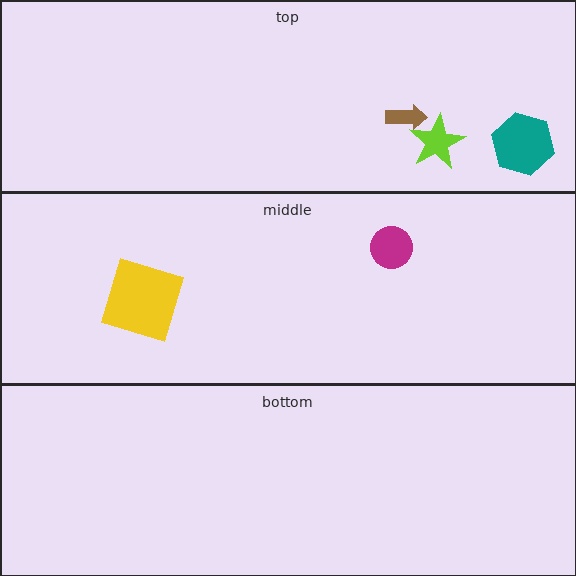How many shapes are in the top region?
3.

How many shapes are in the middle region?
2.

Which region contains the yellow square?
The middle region.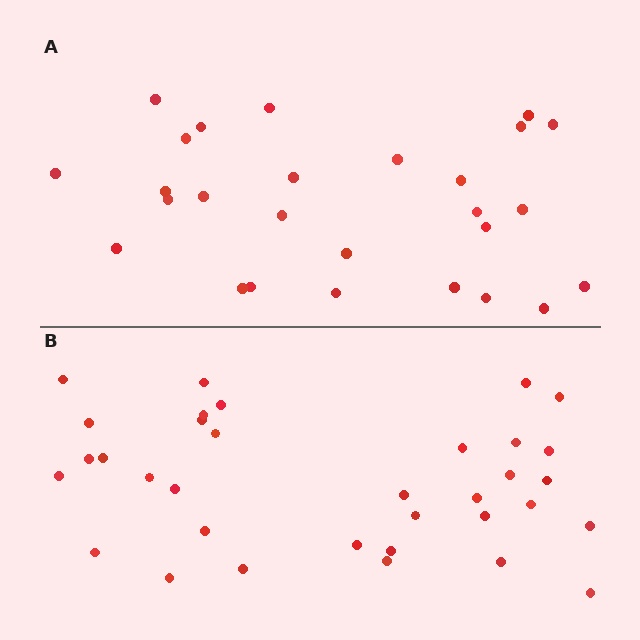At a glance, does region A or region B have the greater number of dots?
Region B (the bottom region) has more dots.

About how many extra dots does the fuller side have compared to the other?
Region B has roughly 8 or so more dots than region A.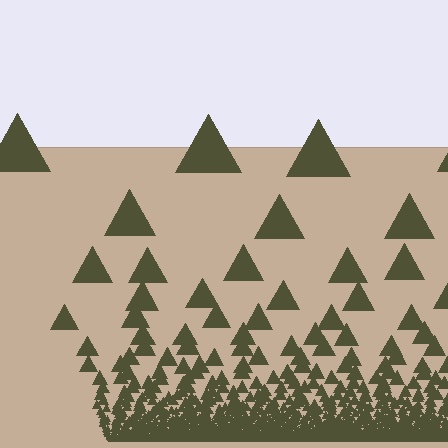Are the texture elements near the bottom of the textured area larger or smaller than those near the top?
Smaller. The gradient is inverted — elements near the bottom are smaller and denser.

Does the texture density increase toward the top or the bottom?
Density increases toward the bottom.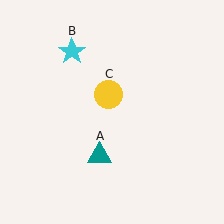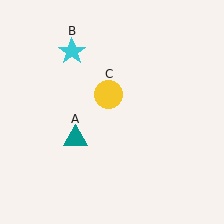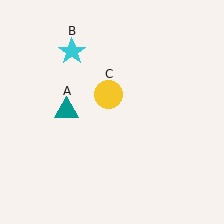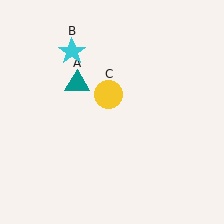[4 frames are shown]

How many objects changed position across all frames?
1 object changed position: teal triangle (object A).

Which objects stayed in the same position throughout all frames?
Cyan star (object B) and yellow circle (object C) remained stationary.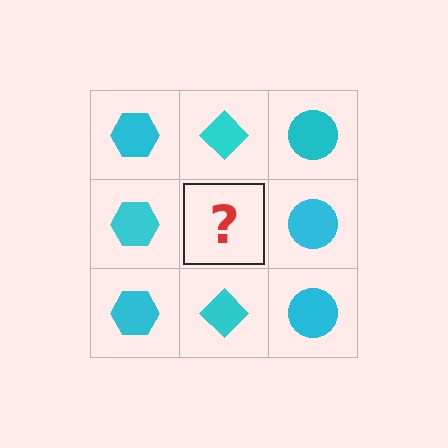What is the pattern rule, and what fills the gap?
The rule is that each column has a consistent shape. The gap should be filled with a cyan diamond.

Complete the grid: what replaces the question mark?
The question mark should be replaced with a cyan diamond.